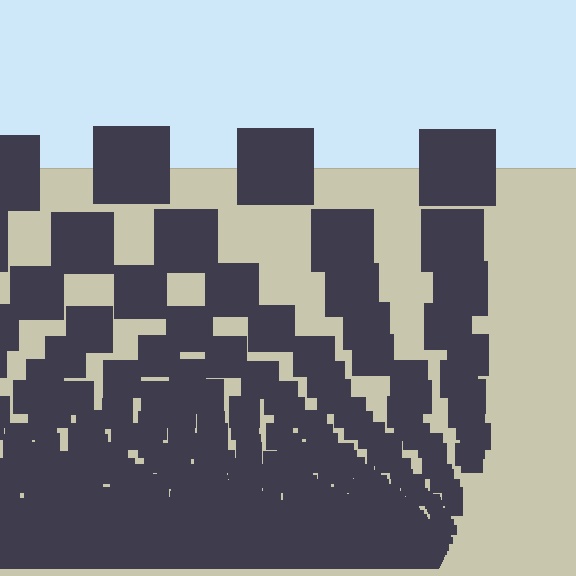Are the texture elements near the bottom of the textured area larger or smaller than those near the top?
Smaller. The gradient is inverted — elements near the bottom are smaller and denser.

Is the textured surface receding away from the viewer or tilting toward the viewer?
The surface appears to tilt toward the viewer. Texture elements get larger and sparser toward the top.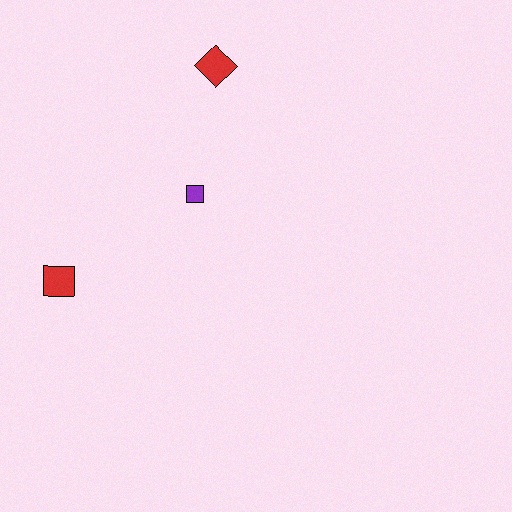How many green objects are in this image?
There are no green objects.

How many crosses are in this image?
There are no crosses.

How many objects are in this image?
There are 3 objects.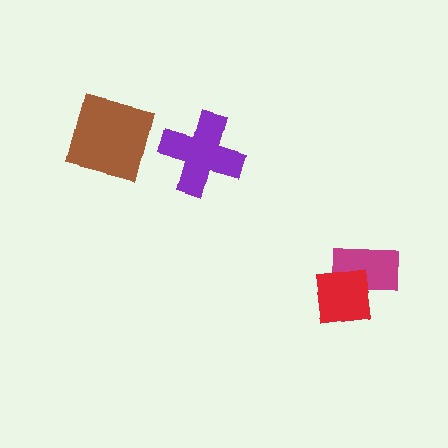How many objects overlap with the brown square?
0 objects overlap with the brown square.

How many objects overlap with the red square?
1 object overlaps with the red square.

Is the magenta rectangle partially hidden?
Yes, it is partially covered by another shape.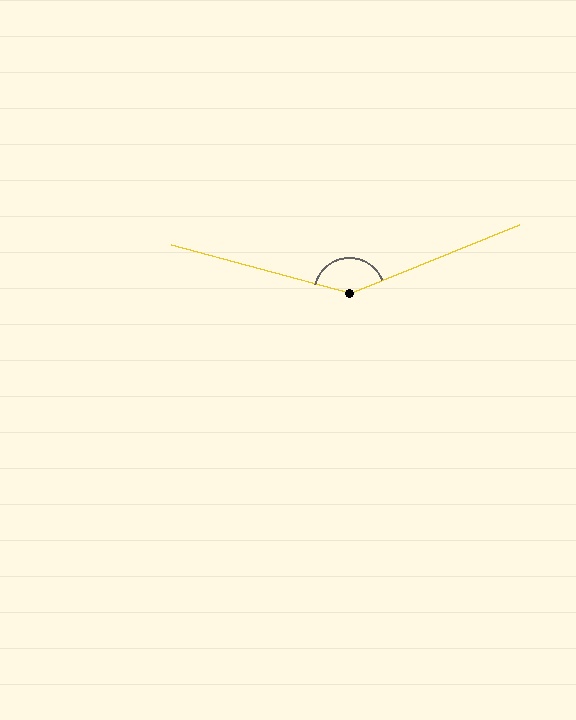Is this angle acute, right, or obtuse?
It is obtuse.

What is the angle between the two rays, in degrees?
Approximately 143 degrees.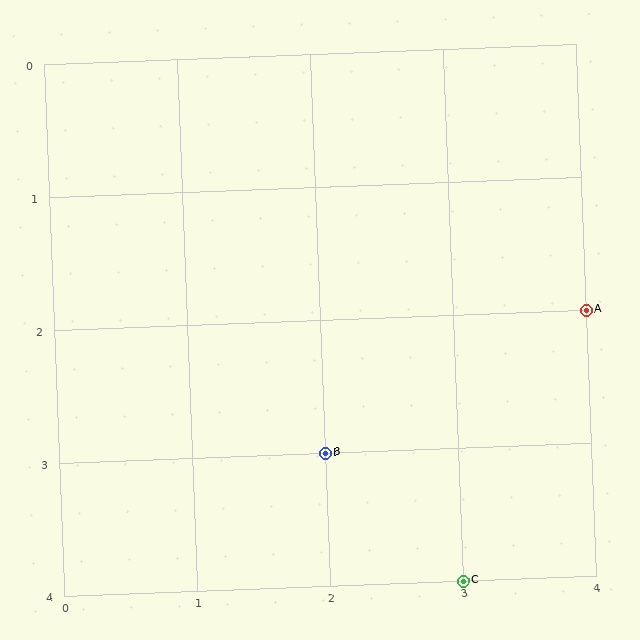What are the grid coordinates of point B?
Point B is at grid coordinates (2, 3).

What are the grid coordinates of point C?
Point C is at grid coordinates (3, 4).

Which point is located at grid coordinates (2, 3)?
Point B is at (2, 3).